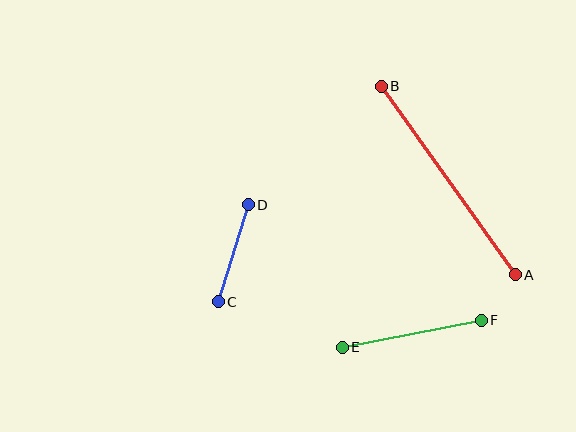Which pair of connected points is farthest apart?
Points A and B are farthest apart.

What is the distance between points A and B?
The distance is approximately 231 pixels.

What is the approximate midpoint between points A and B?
The midpoint is at approximately (448, 181) pixels.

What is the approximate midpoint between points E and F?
The midpoint is at approximately (412, 334) pixels.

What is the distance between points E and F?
The distance is approximately 141 pixels.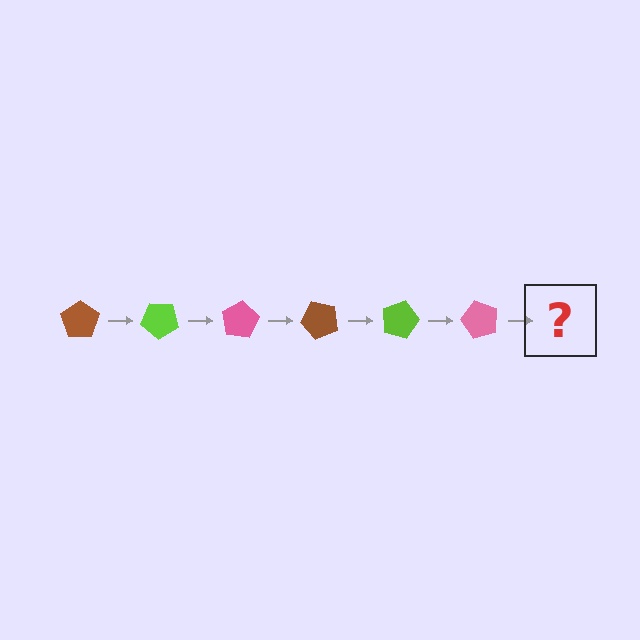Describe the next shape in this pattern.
It should be a brown pentagon, rotated 240 degrees from the start.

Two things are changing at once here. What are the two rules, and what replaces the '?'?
The two rules are that it rotates 40 degrees each step and the color cycles through brown, lime, and pink. The '?' should be a brown pentagon, rotated 240 degrees from the start.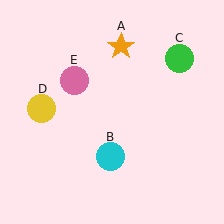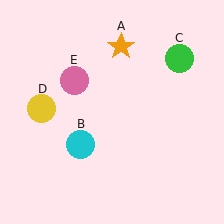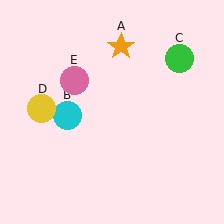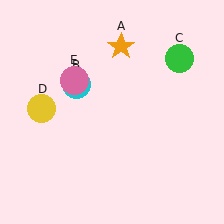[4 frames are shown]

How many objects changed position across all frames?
1 object changed position: cyan circle (object B).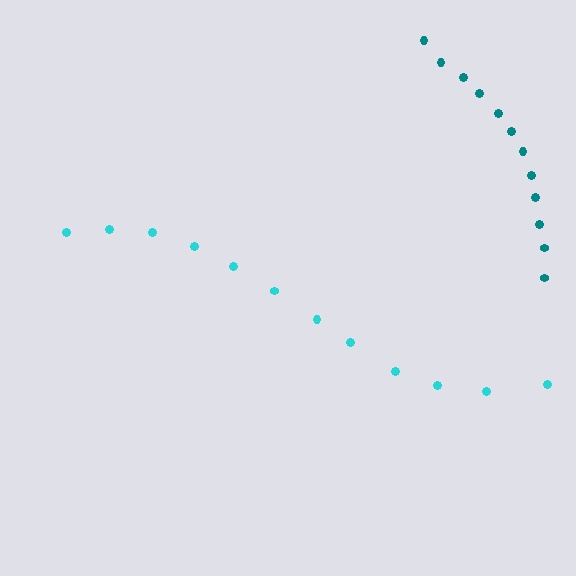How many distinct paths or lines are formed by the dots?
There are 2 distinct paths.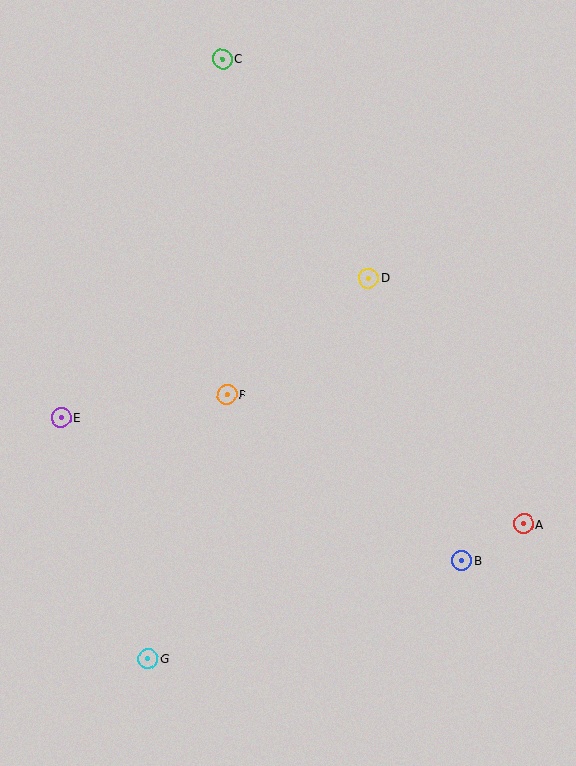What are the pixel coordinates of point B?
Point B is at (462, 560).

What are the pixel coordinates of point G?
Point G is at (148, 659).